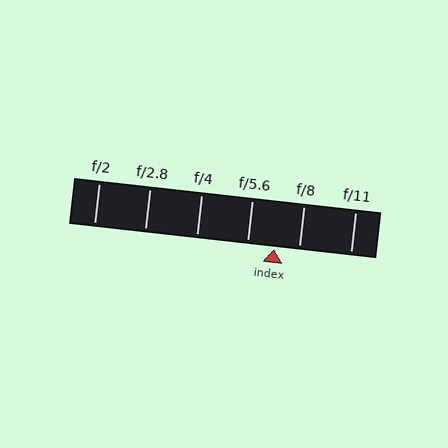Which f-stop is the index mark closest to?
The index mark is closest to f/8.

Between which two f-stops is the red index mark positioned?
The index mark is between f/5.6 and f/8.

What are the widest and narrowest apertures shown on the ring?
The widest aperture shown is f/2 and the narrowest is f/11.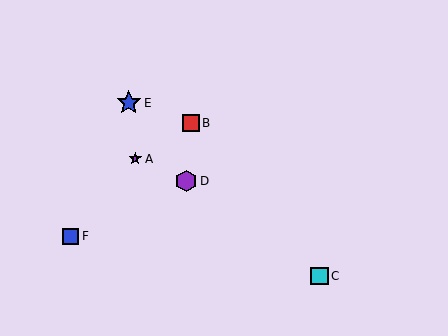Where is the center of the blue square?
The center of the blue square is at (71, 236).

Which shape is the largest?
The blue star (labeled E) is the largest.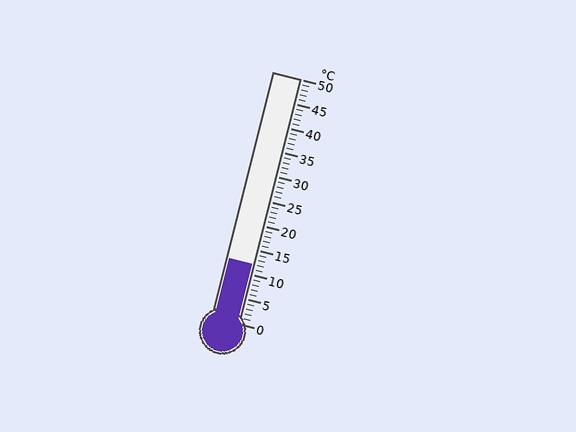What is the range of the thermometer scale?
The thermometer scale ranges from 0°C to 50°C.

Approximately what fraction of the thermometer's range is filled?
The thermometer is filled to approximately 25% of its range.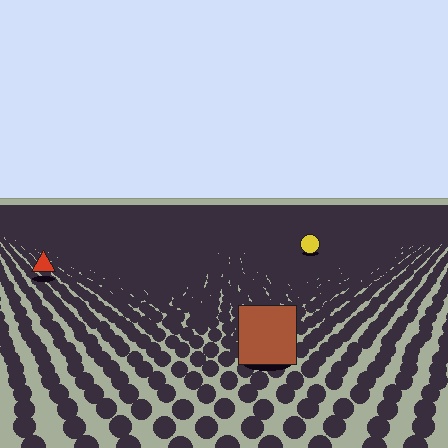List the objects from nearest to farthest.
From nearest to farthest: the brown square, the red triangle, the yellow circle.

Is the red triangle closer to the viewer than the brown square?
No. The brown square is closer — you can tell from the texture gradient: the ground texture is coarser near it.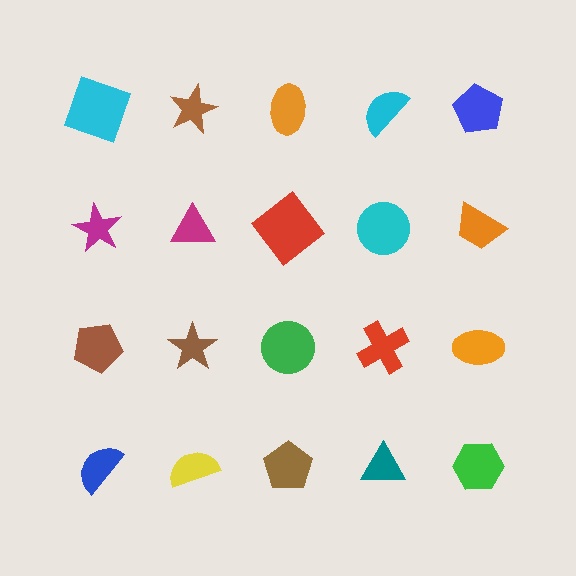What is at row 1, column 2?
A brown star.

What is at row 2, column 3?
A red diamond.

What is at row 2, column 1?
A magenta star.